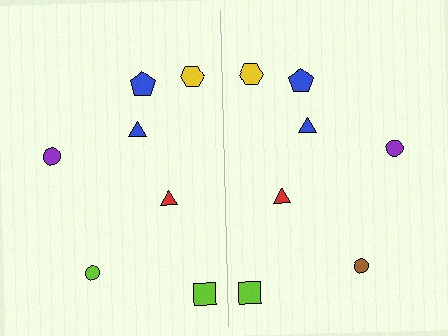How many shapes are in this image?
There are 14 shapes in this image.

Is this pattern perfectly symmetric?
No, the pattern is not perfectly symmetric. The brown circle on the right side breaks the symmetry — its mirror counterpart is lime.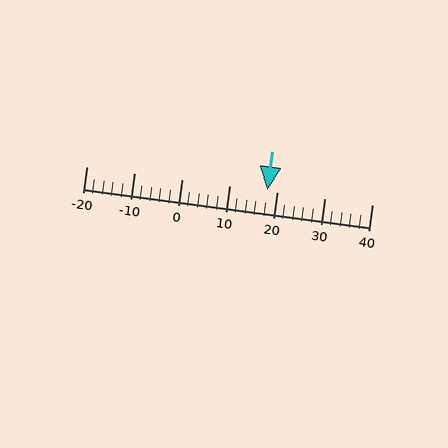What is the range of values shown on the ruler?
The ruler shows values from -20 to 40.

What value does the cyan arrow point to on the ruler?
The cyan arrow points to approximately 18.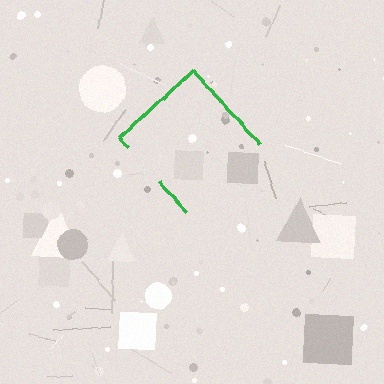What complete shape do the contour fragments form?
The contour fragments form a diamond.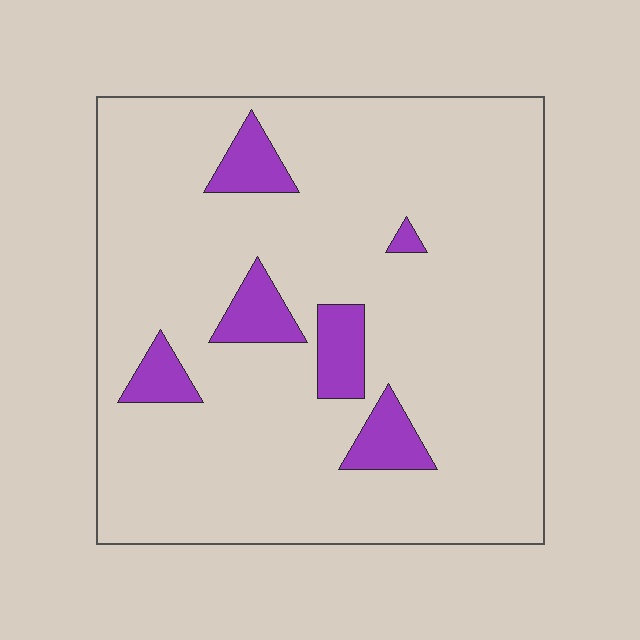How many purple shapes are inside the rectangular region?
6.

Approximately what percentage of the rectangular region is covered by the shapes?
Approximately 10%.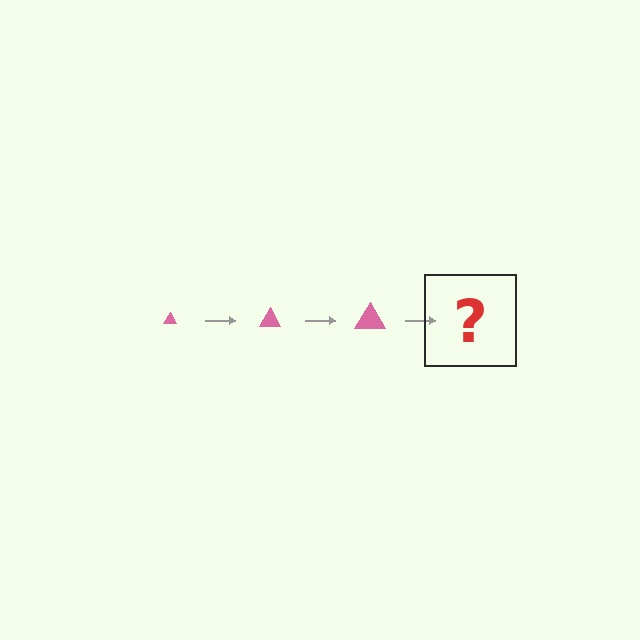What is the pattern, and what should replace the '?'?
The pattern is that the triangle gets progressively larger each step. The '?' should be a pink triangle, larger than the previous one.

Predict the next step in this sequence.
The next step is a pink triangle, larger than the previous one.